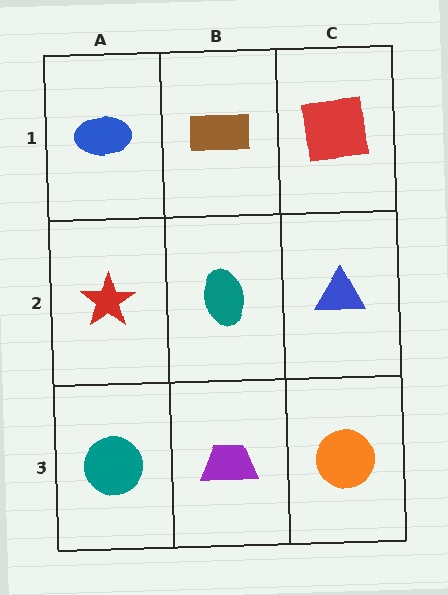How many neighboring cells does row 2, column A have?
3.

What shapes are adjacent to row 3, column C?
A blue triangle (row 2, column C), a purple trapezoid (row 3, column B).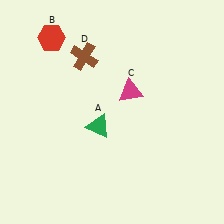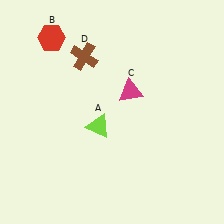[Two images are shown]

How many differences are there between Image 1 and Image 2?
There is 1 difference between the two images.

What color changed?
The triangle (A) changed from green in Image 1 to lime in Image 2.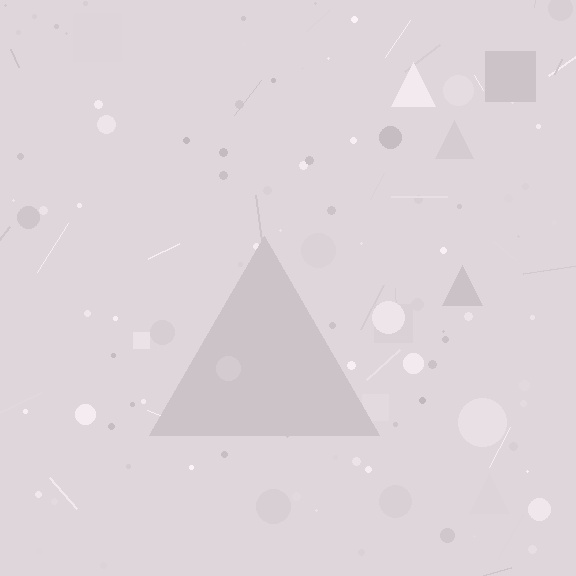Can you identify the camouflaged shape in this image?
The camouflaged shape is a triangle.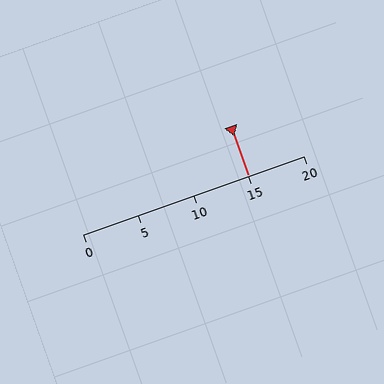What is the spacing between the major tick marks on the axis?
The major ticks are spaced 5 apart.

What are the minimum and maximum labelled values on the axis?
The axis runs from 0 to 20.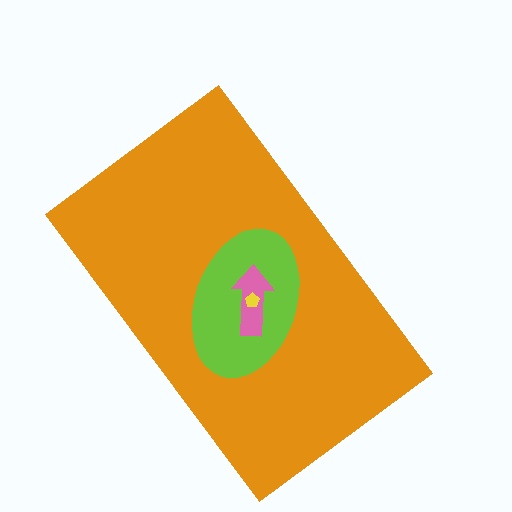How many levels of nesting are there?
4.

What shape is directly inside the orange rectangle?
The lime ellipse.